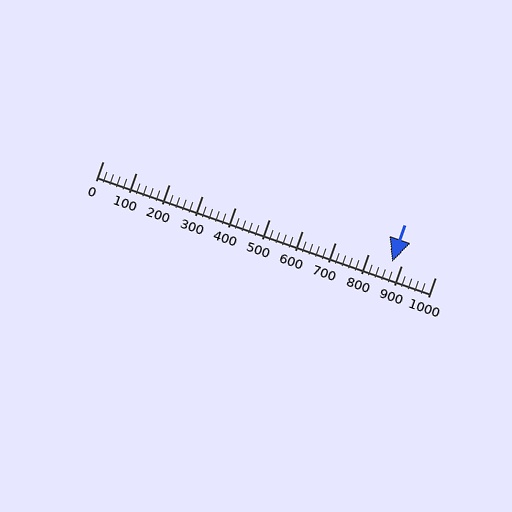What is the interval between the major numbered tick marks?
The major tick marks are spaced 100 units apart.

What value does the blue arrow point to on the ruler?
The blue arrow points to approximately 872.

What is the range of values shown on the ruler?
The ruler shows values from 0 to 1000.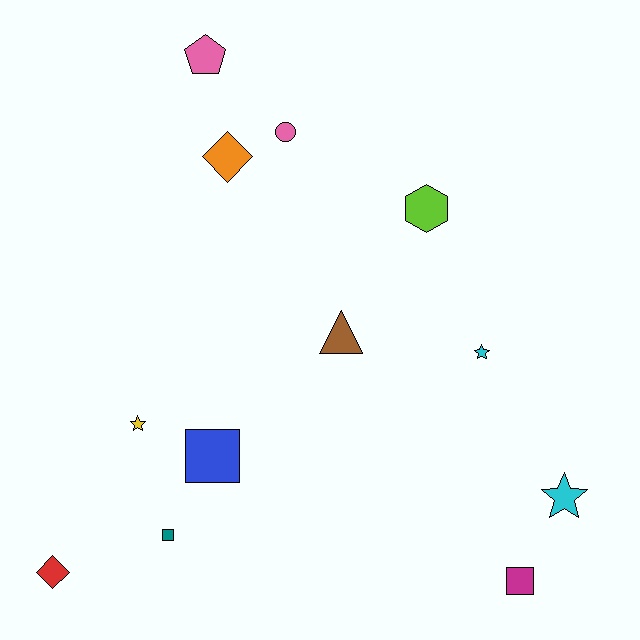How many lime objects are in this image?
There is 1 lime object.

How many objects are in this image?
There are 12 objects.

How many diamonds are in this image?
There are 2 diamonds.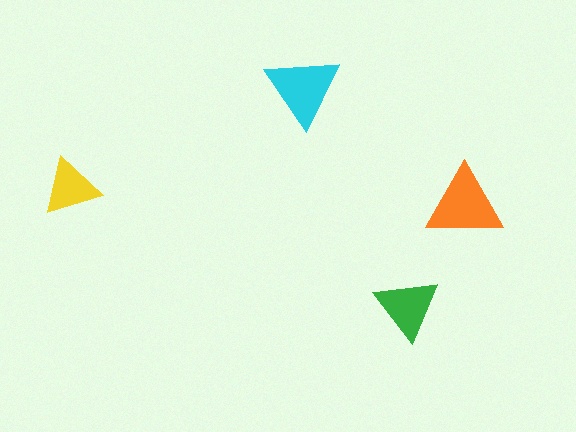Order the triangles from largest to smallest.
the orange one, the cyan one, the green one, the yellow one.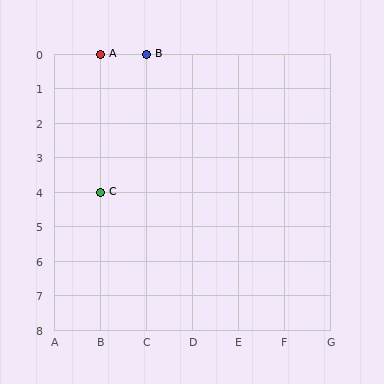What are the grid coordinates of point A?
Point A is at grid coordinates (B, 0).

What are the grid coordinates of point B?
Point B is at grid coordinates (C, 0).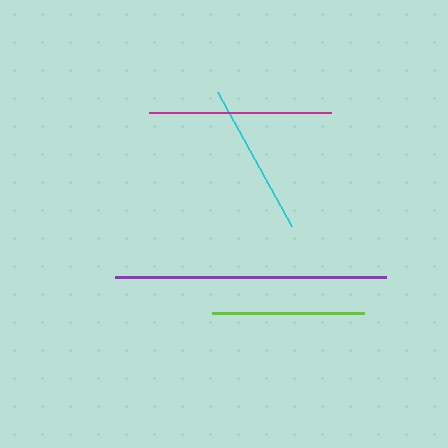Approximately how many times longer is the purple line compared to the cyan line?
The purple line is approximately 1.8 times the length of the cyan line.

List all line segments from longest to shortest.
From longest to shortest: purple, magenta, cyan, lime.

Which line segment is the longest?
The purple line is the longest at approximately 272 pixels.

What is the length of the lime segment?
The lime segment is approximately 152 pixels long.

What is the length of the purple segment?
The purple segment is approximately 272 pixels long.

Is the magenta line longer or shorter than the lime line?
The magenta line is longer than the lime line.